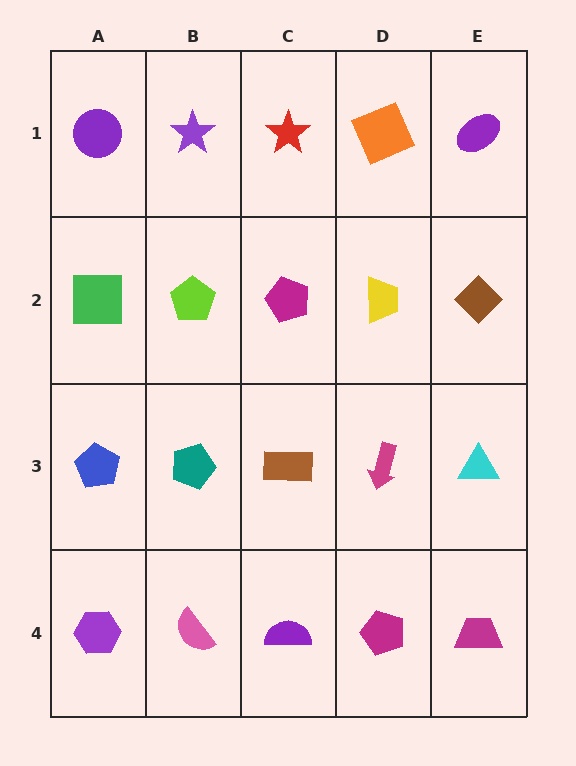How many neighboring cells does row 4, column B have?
3.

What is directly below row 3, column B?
A pink semicircle.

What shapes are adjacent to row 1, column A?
A green square (row 2, column A), a purple star (row 1, column B).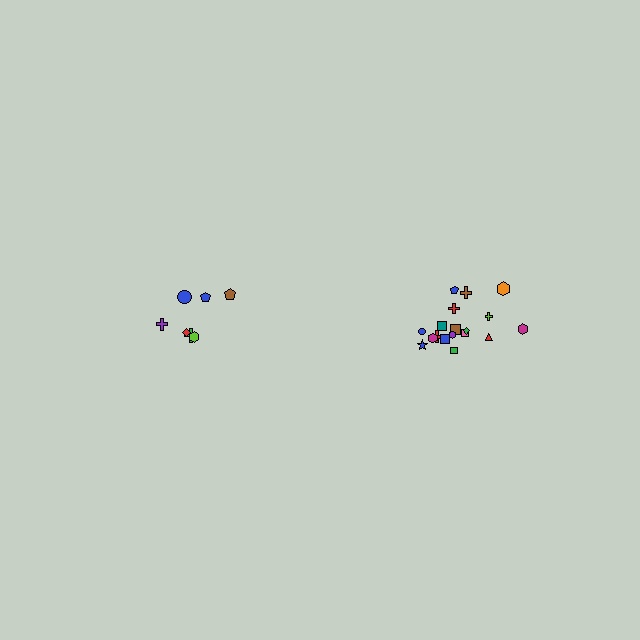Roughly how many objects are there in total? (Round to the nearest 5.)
Roughly 25 objects in total.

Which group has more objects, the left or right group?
The right group.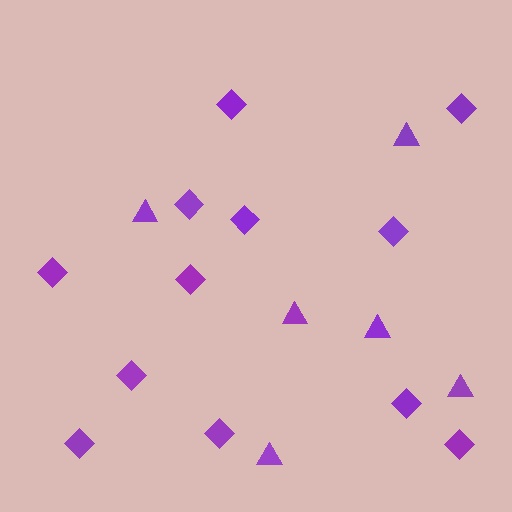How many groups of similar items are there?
There are 2 groups: one group of diamonds (12) and one group of triangles (6).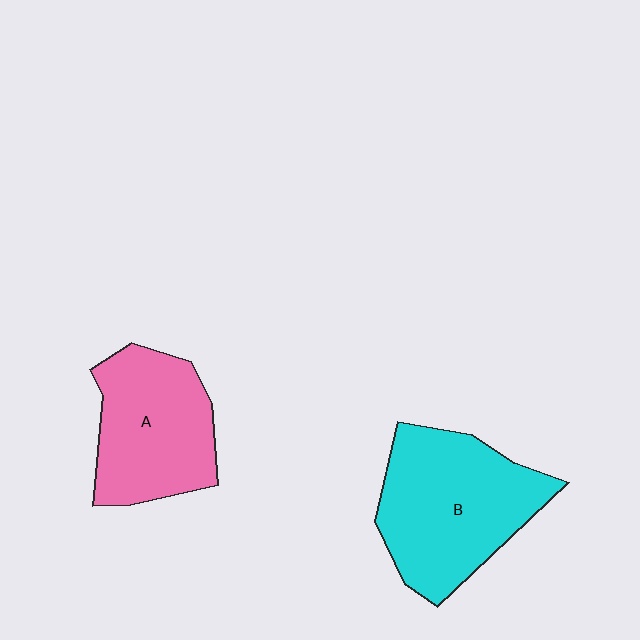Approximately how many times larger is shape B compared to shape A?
Approximately 1.2 times.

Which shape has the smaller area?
Shape A (pink).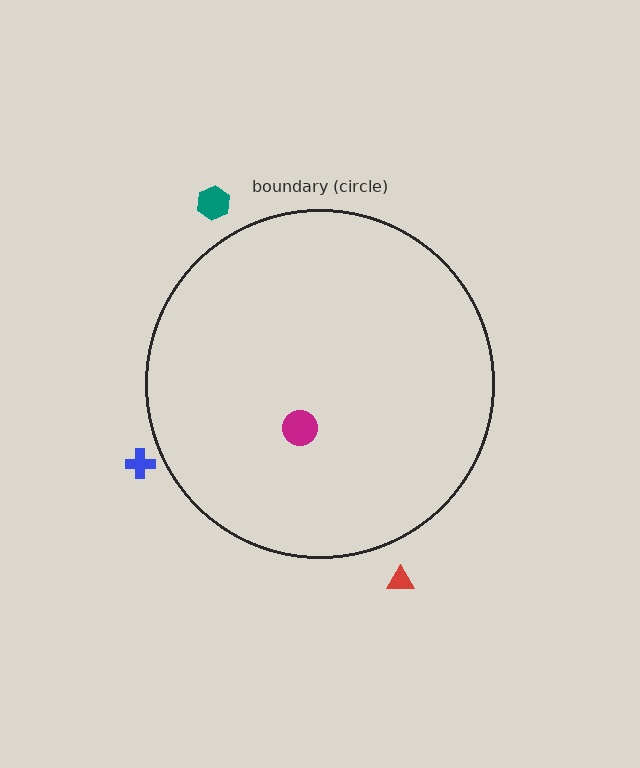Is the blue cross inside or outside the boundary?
Outside.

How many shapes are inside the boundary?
1 inside, 3 outside.